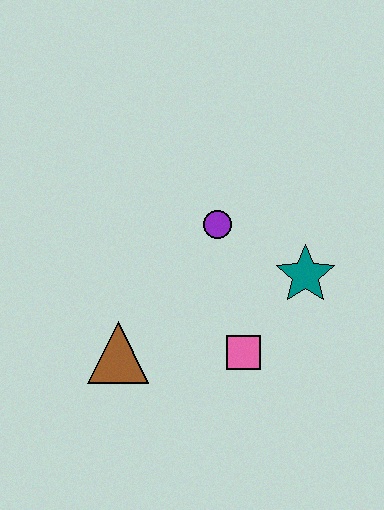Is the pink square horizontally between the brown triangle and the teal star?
Yes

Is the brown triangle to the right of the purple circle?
No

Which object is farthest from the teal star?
The brown triangle is farthest from the teal star.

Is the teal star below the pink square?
No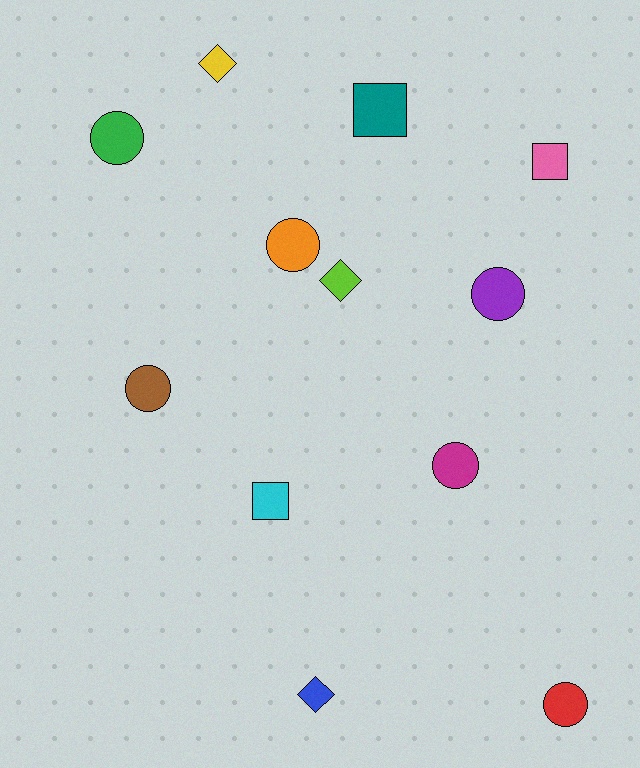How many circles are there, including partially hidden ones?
There are 6 circles.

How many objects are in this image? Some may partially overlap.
There are 12 objects.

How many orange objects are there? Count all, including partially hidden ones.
There is 1 orange object.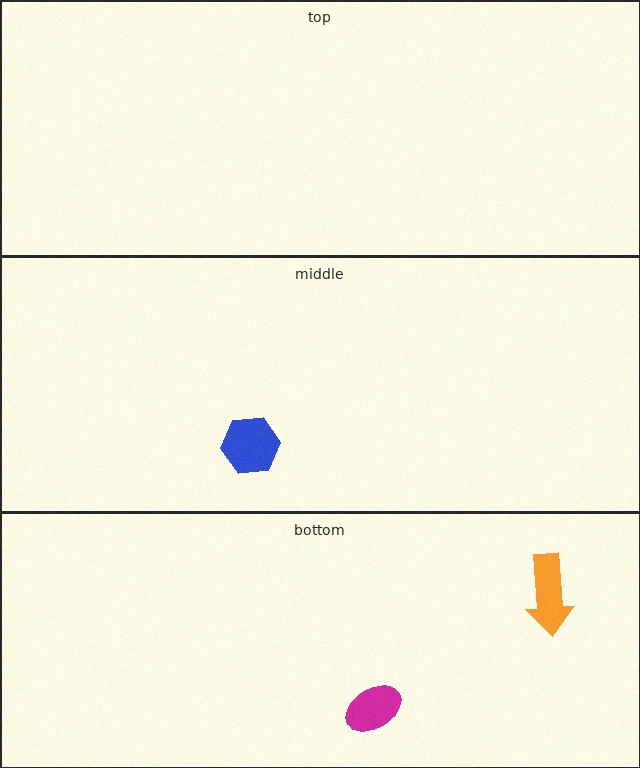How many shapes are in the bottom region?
2.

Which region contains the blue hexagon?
The middle region.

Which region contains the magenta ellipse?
The bottom region.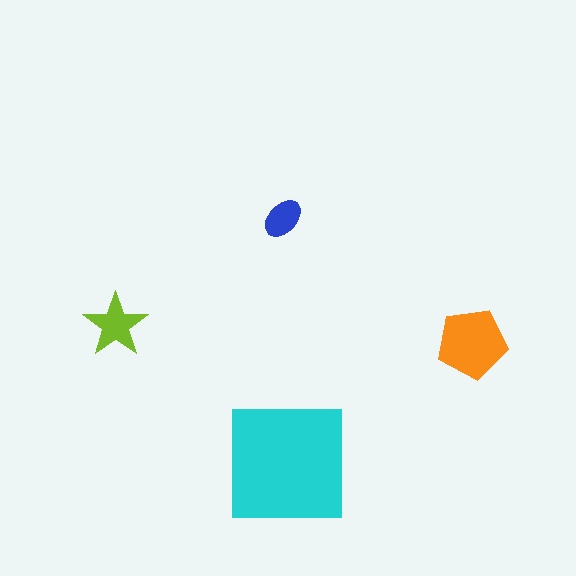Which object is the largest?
The cyan square.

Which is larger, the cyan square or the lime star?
The cyan square.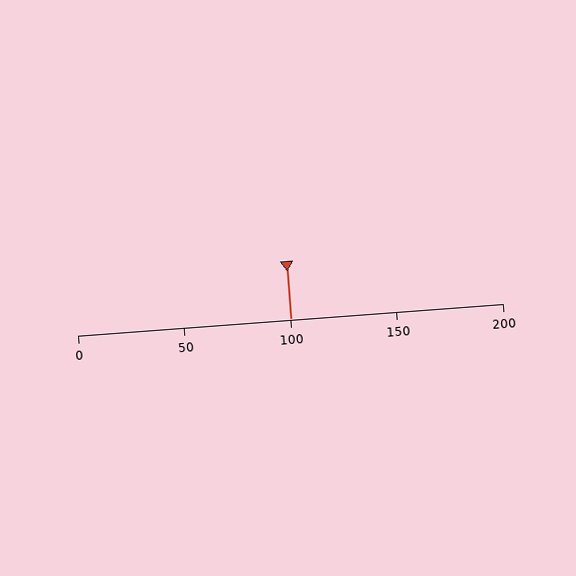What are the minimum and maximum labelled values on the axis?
The axis runs from 0 to 200.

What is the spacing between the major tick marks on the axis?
The major ticks are spaced 50 apart.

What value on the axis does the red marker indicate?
The marker indicates approximately 100.